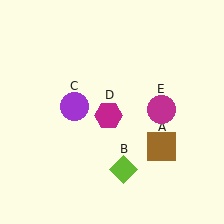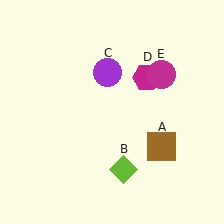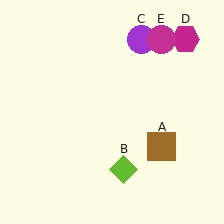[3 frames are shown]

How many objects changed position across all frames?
3 objects changed position: purple circle (object C), magenta hexagon (object D), magenta circle (object E).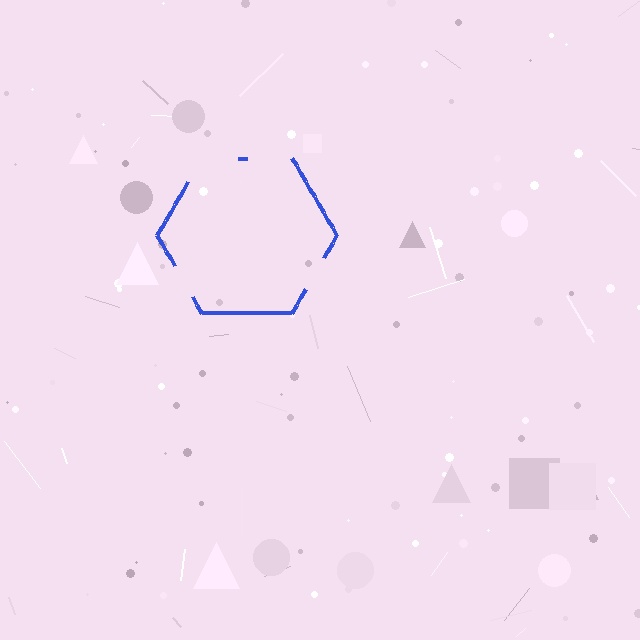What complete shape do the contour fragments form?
The contour fragments form a hexagon.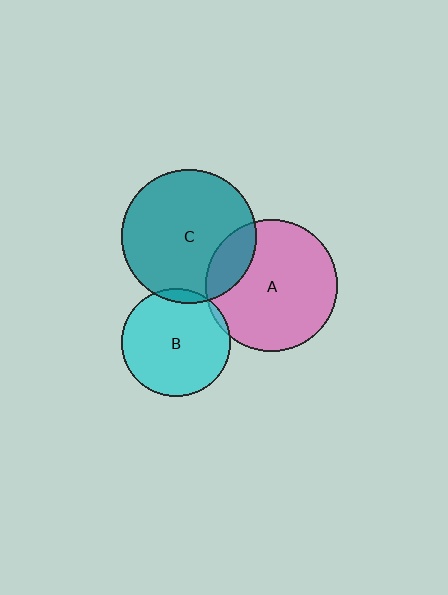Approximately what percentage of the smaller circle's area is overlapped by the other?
Approximately 15%.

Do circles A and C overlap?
Yes.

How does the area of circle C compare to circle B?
Approximately 1.5 times.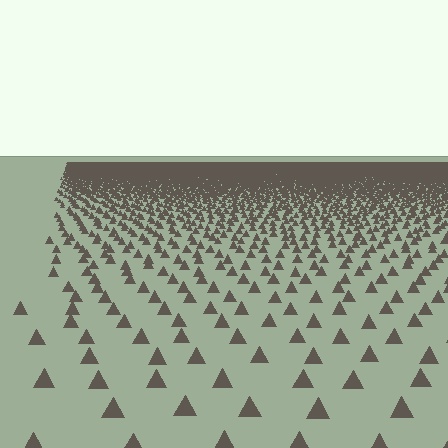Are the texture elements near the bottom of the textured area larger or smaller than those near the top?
Larger. Near the bottom, elements are closer to the viewer and appear at a bigger on-screen size.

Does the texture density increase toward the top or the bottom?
Density increases toward the top.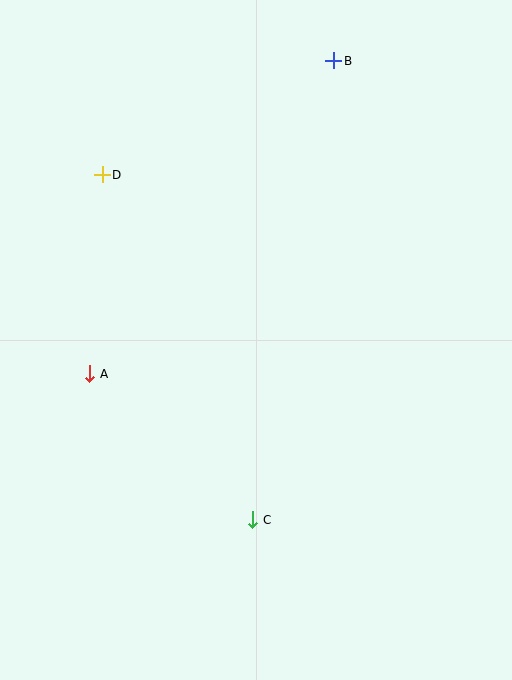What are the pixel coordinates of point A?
Point A is at (90, 374).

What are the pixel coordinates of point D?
Point D is at (102, 175).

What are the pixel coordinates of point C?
Point C is at (253, 520).